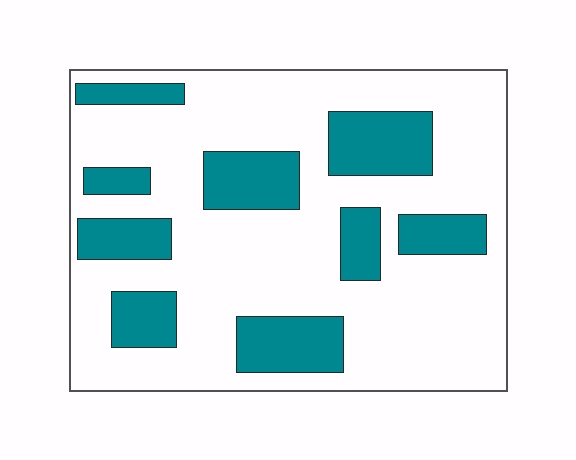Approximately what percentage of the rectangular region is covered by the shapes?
Approximately 25%.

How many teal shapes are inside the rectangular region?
9.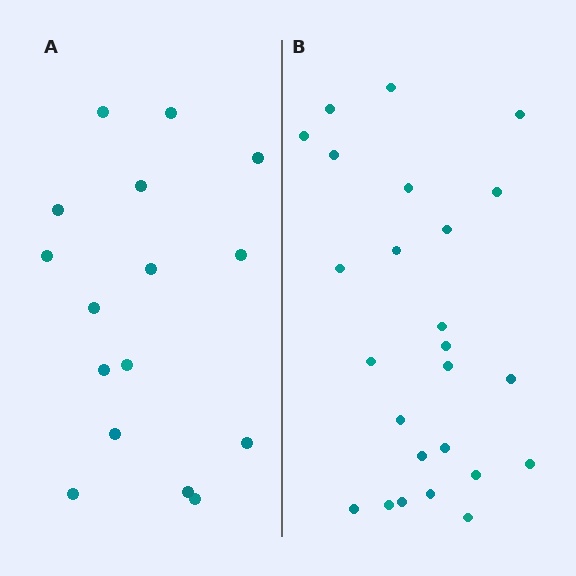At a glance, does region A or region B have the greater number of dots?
Region B (the right region) has more dots.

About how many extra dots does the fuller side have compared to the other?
Region B has roughly 8 or so more dots than region A.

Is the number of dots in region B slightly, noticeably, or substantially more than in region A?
Region B has substantially more. The ratio is roughly 1.6 to 1.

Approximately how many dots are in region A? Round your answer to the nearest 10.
About 20 dots. (The exact count is 16, which rounds to 20.)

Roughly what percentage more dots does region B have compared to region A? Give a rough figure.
About 55% more.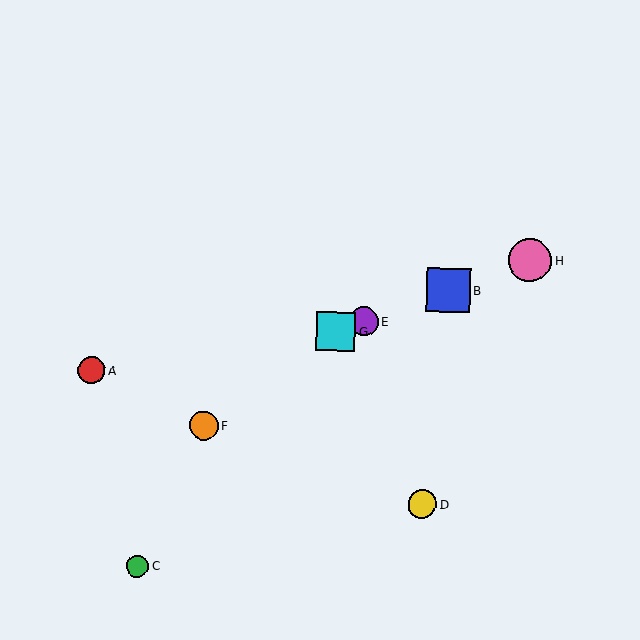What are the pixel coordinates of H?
Object H is at (530, 260).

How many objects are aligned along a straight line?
4 objects (B, E, G, H) are aligned along a straight line.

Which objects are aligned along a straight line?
Objects B, E, G, H are aligned along a straight line.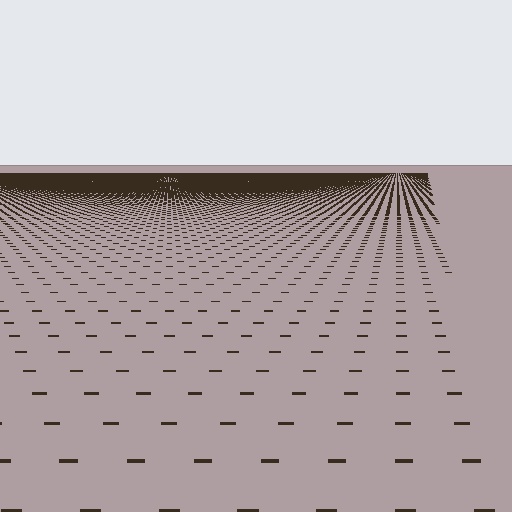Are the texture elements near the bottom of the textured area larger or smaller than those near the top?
Larger. Near the bottom, elements are closer to the viewer and appear at a bigger on-screen size.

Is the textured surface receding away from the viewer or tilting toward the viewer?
The surface is receding away from the viewer. Texture elements get smaller and denser toward the top.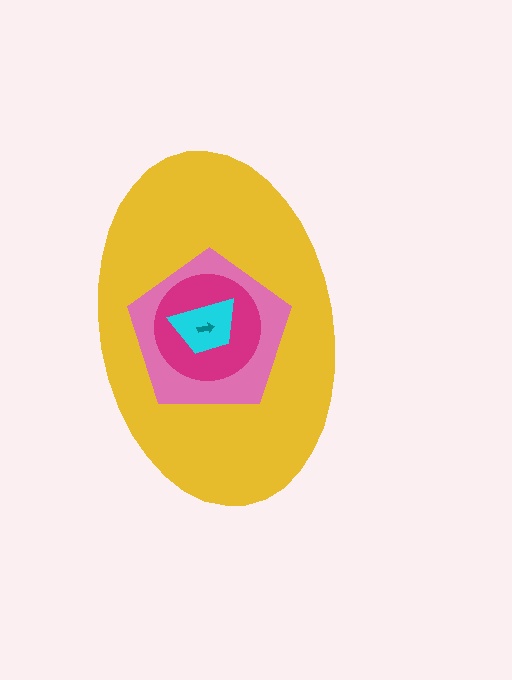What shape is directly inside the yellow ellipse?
The pink pentagon.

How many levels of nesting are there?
5.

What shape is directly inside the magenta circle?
The cyan trapezoid.